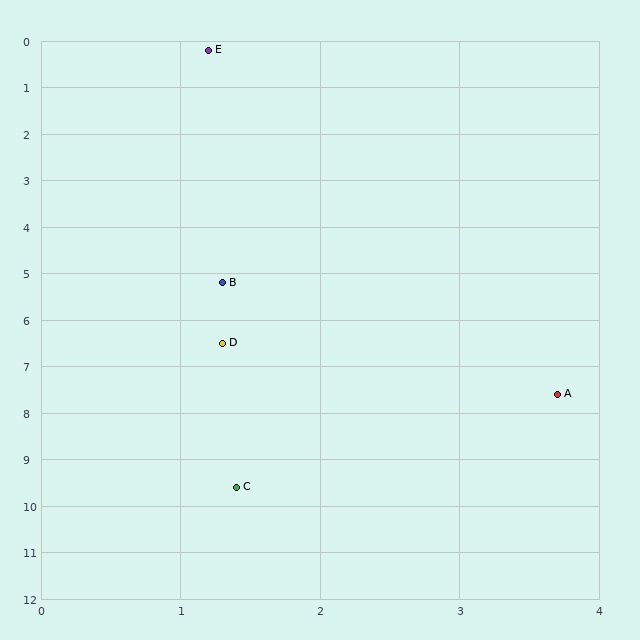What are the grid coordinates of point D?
Point D is at approximately (1.3, 6.5).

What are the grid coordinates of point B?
Point B is at approximately (1.3, 5.2).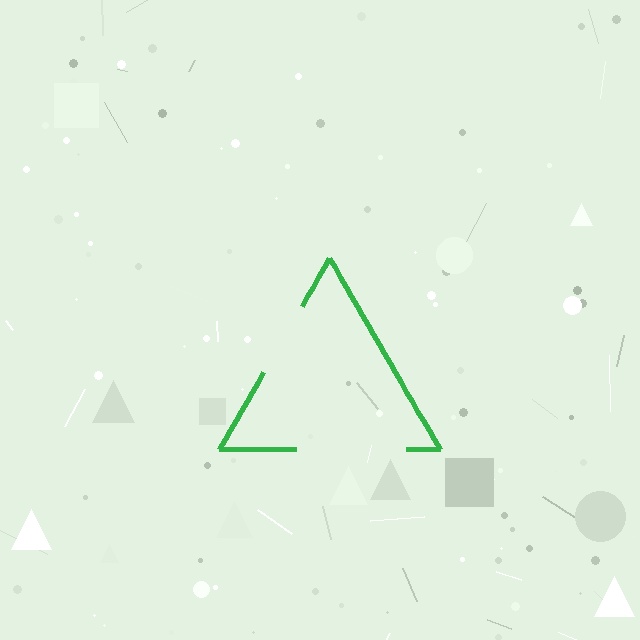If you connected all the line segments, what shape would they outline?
They would outline a triangle.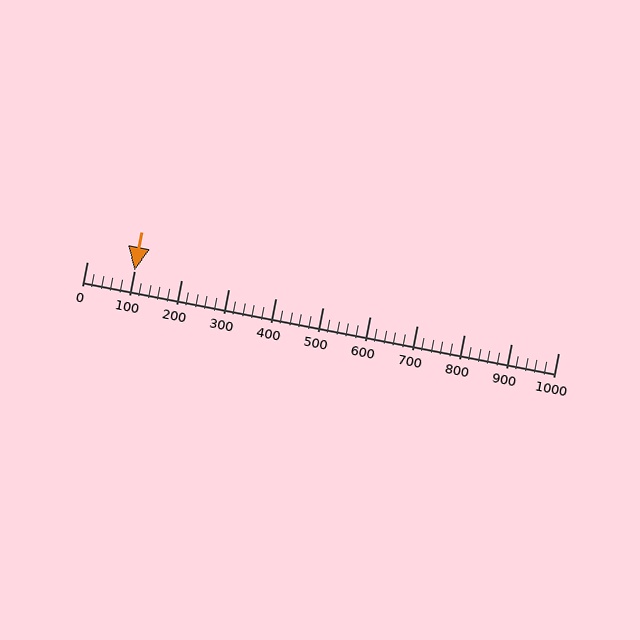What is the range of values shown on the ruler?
The ruler shows values from 0 to 1000.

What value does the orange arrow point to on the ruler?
The orange arrow points to approximately 100.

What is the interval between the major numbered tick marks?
The major tick marks are spaced 100 units apart.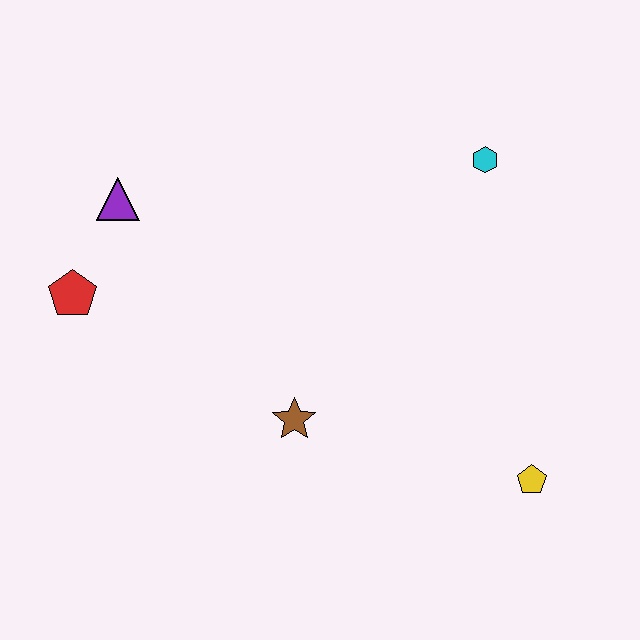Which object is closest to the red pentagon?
The purple triangle is closest to the red pentagon.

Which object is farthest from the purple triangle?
The yellow pentagon is farthest from the purple triangle.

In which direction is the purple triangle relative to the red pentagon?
The purple triangle is above the red pentagon.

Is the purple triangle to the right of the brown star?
No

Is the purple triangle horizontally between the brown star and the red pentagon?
Yes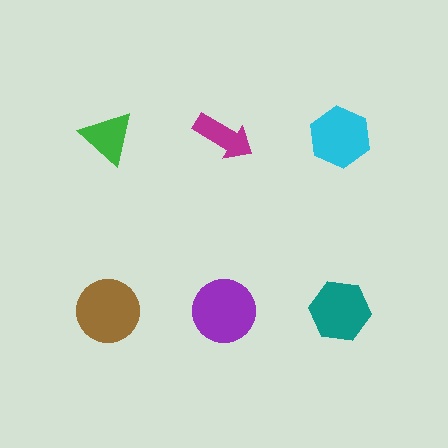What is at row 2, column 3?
A teal hexagon.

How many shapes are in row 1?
3 shapes.